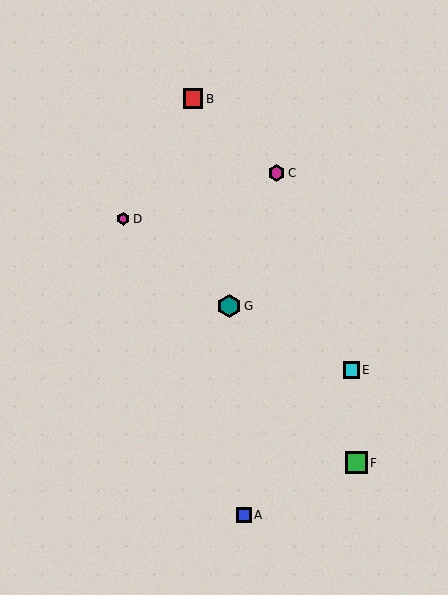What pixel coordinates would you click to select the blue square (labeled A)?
Click at (244, 515) to select the blue square A.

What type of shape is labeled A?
Shape A is a blue square.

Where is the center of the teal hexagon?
The center of the teal hexagon is at (229, 306).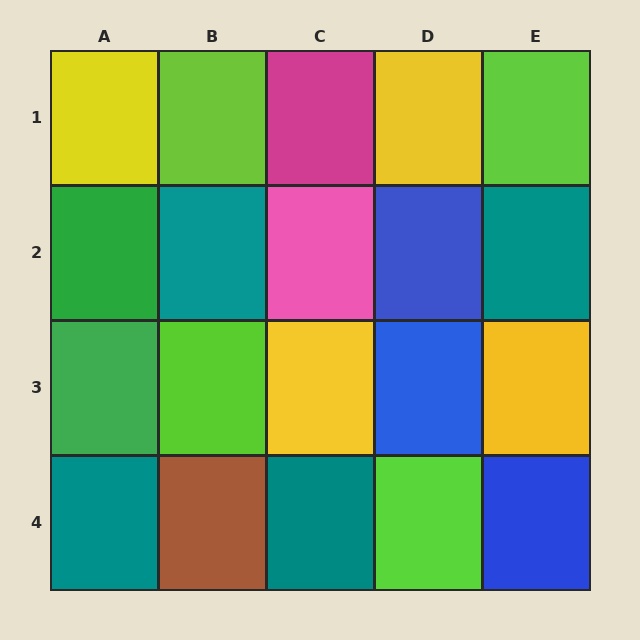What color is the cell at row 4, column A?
Teal.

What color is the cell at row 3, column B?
Lime.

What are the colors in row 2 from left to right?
Green, teal, pink, blue, teal.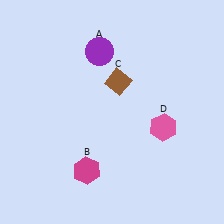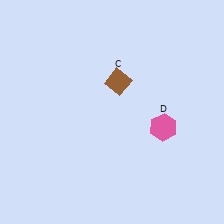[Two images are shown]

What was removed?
The purple circle (A), the magenta hexagon (B) were removed in Image 2.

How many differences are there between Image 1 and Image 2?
There are 2 differences between the two images.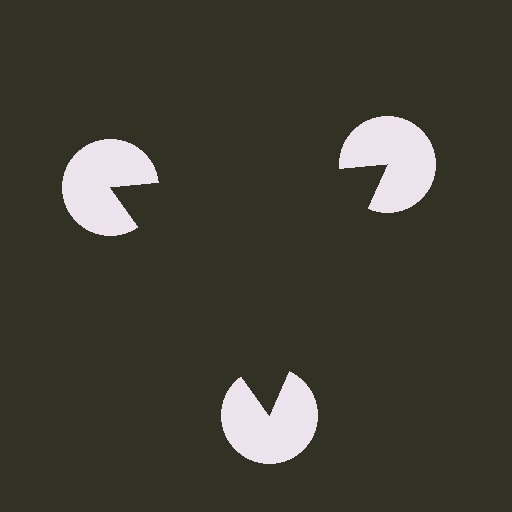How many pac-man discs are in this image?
There are 3 — one at each vertex of the illusory triangle.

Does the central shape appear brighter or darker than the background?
It typically appears slightly darker than the background, even though no actual brightness change is drawn.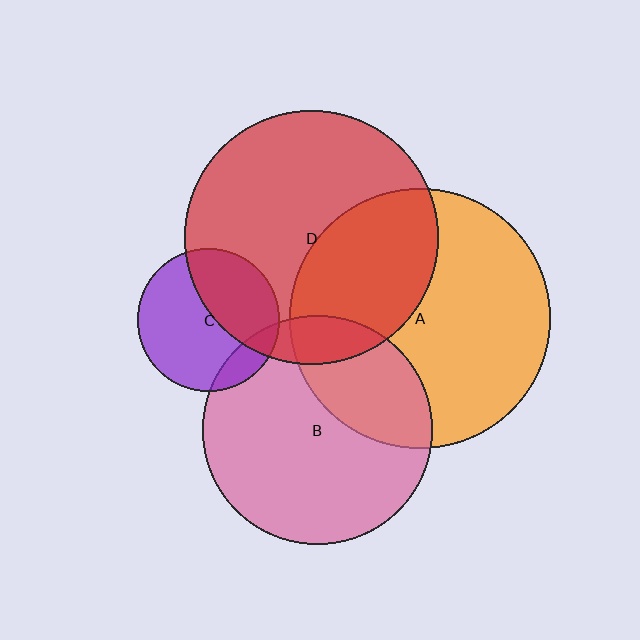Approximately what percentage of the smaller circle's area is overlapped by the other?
Approximately 15%.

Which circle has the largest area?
Circle A (orange).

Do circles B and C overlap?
Yes.